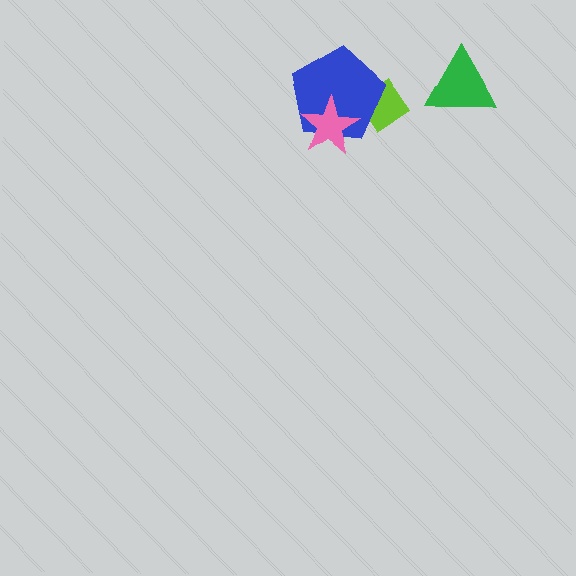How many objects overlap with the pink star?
1 object overlaps with the pink star.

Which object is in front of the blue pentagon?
The pink star is in front of the blue pentagon.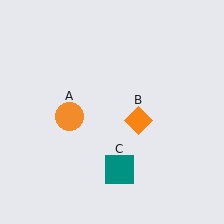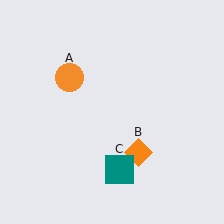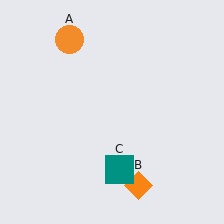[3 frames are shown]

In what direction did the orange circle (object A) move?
The orange circle (object A) moved up.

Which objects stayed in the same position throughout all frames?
Teal square (object C) remained stationary.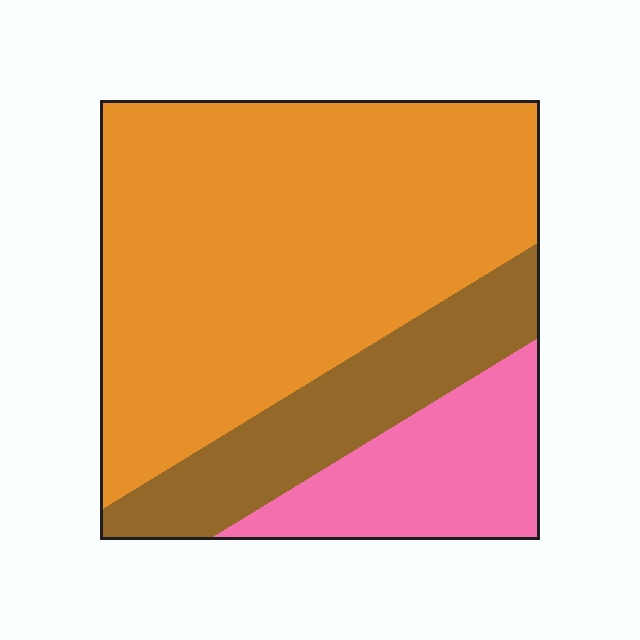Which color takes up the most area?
Orange, at roughly 65%.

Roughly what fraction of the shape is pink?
Pink takes up about one sixth (1/6) of the shape.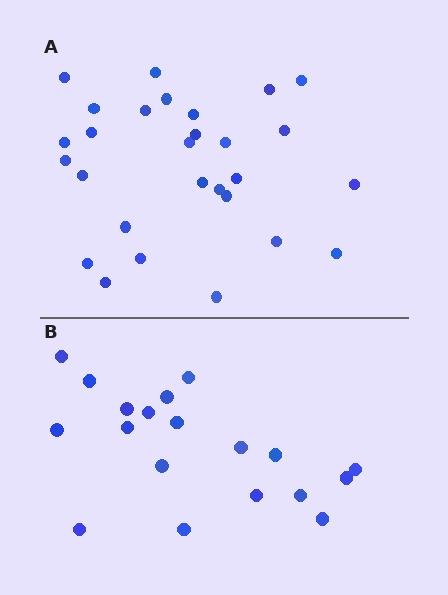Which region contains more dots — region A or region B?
Region A (the top region) has more dots.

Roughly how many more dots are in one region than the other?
Region A has roughly 8 or so more dots than region B.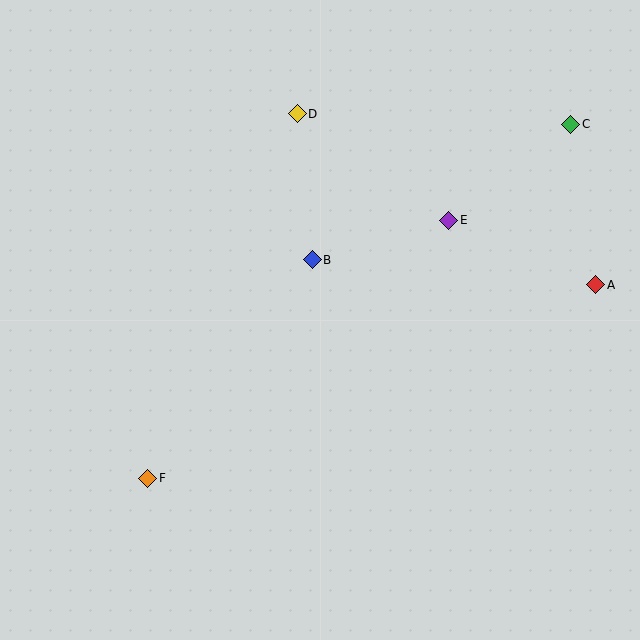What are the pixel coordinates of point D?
Point D is at (297, 114).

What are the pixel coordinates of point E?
Point E is at (449, 220).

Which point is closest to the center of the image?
Point B at (312, 260) is closest to the center.